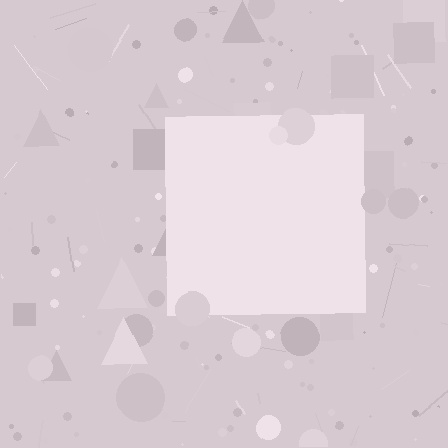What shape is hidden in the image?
A square is hidden in the image.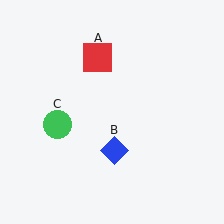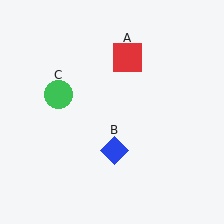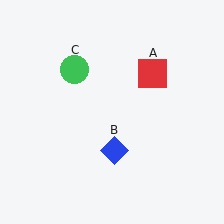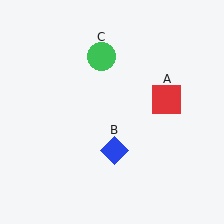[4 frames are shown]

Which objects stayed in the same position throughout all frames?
Blue diamond (object B) remained stationary.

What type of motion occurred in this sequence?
The red square (object A), green circle (object C) rotated clockwise around the center of the scene.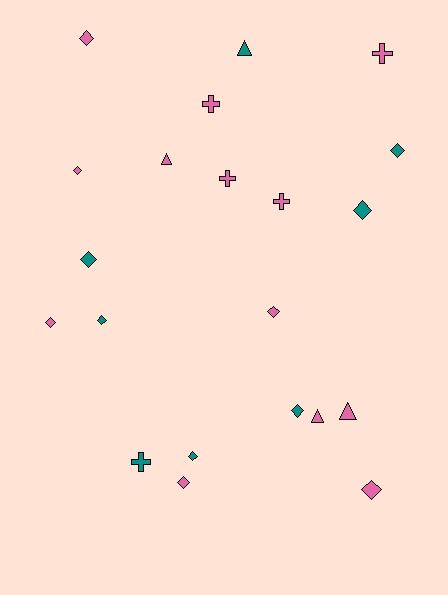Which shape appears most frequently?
Diamond, with 12 objects.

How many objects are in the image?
There are 21 objects.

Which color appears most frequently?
Pink, with 13 objects.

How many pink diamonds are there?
There are 6 pink diamonds.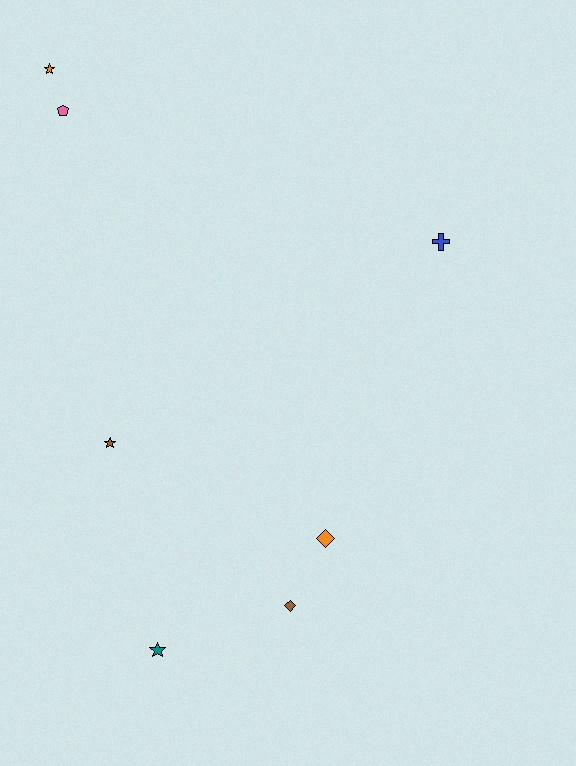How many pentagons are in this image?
There is 1 pentagon.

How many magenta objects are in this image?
There are no magenta objects.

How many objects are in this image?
There are 7 objects.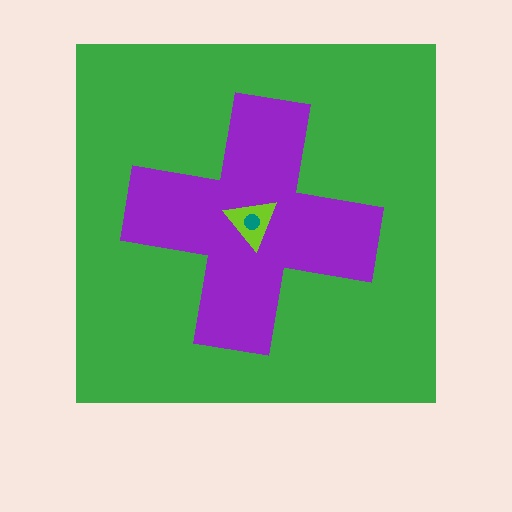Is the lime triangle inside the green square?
Yes.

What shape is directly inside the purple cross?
The lime triangle.